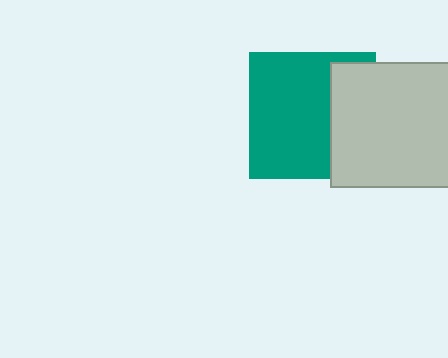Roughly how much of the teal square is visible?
Most of it is visible (roughly 66%).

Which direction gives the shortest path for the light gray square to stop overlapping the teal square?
Moving right gives the shortest separation.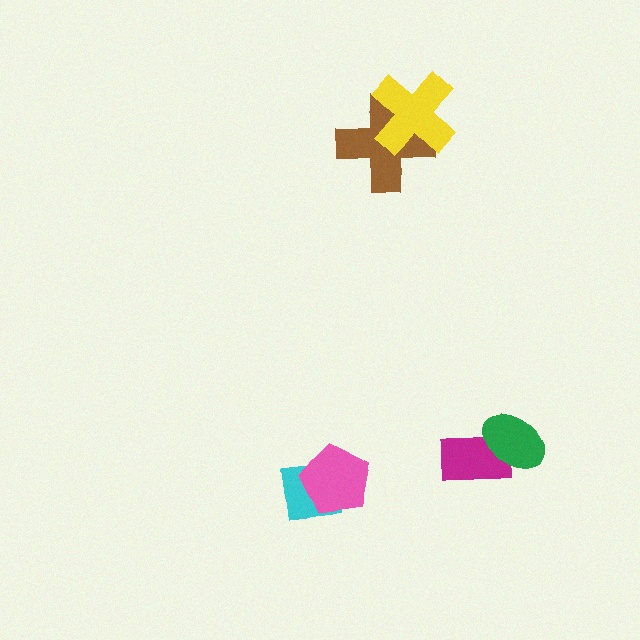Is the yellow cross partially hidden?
No, no other shape covers it.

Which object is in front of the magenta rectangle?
The green ellipse is in front of the magenta rectangle.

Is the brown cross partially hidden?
Yes, it is partially covered by another shape.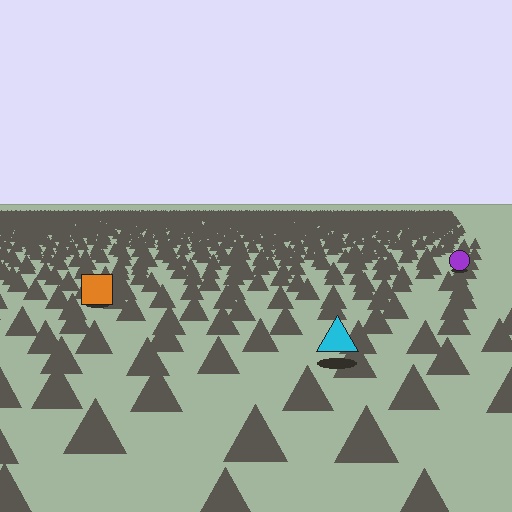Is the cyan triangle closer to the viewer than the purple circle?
Yes. The cyan triangle is closer — you can tell from the texture gradient: the ground texture is coarser near it.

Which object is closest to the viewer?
The cyan triangle is closest. The texture marks near it are larger and more spread out.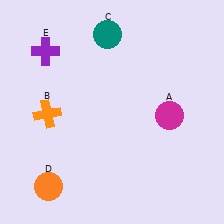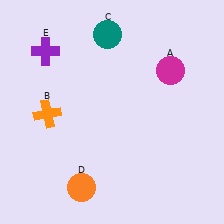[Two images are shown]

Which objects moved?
The objects that moved are: the magenta circle (A), the orange circle (D).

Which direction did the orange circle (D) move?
The orange circle (D) moved right.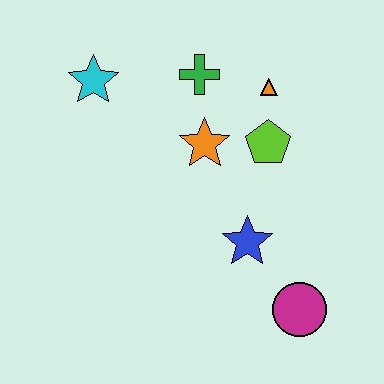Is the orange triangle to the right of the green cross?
Yes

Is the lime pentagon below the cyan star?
Yes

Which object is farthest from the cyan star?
The magenta circle is farthest from the cyan star.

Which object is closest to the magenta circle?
The blue star is closest to the magenta circle.